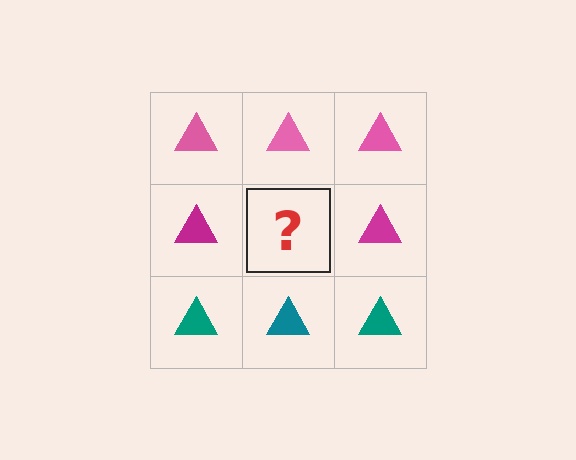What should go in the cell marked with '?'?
The missing cell should contain a magenta triangle.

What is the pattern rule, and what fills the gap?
The rule is that each row has a consistent color. The gap should be filled with a magenta triangle.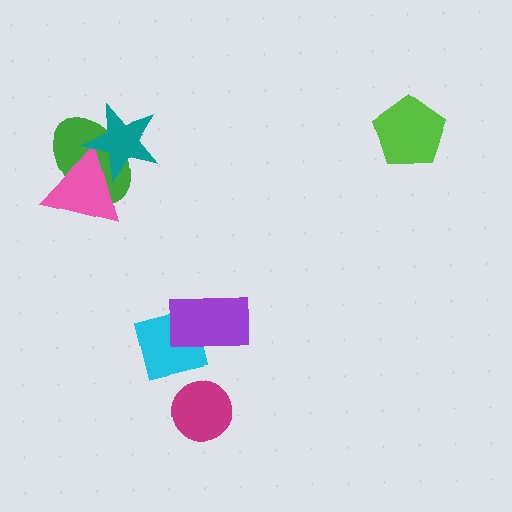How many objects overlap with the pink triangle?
2 objects overlap with the pink triangle.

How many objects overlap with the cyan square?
1 object overlaps with the cyan square.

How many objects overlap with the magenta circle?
0 objects overlap with the magenta circle.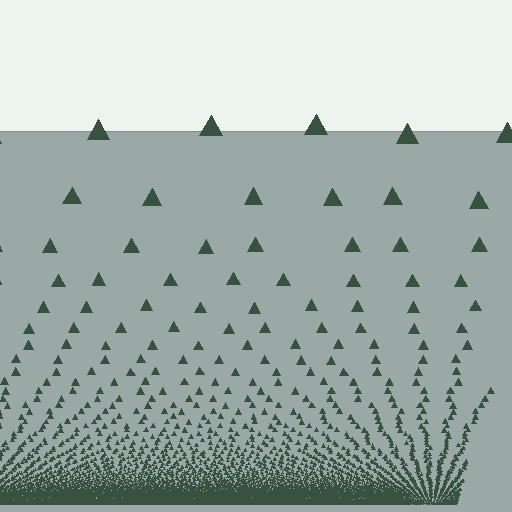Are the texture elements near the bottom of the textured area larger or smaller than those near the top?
Smaller. The gradient is inverted — elements near the bottom are smaller and denser.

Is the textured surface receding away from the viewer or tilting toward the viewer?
The surface appears to tilt toward the viewer. Texture elements get larger and sparser toward the top.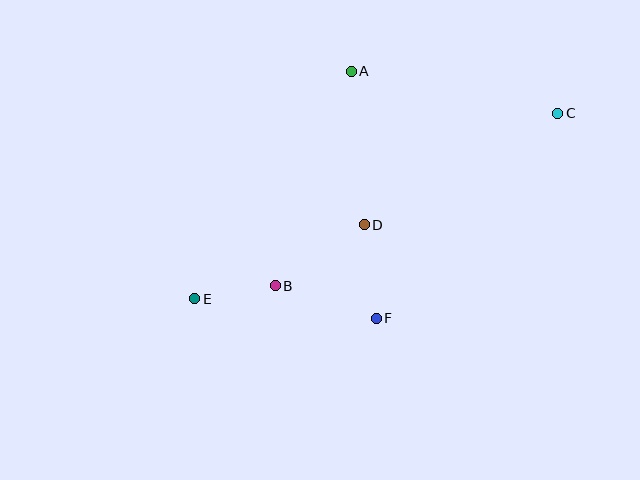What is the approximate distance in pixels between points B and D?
The distance between B and D is approximately 108 pixels.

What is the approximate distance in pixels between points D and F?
The distance between D and F is approximately 94 pixels.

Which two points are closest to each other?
Points B and E are closest to each other.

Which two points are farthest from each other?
Points C and E are farthest from each other.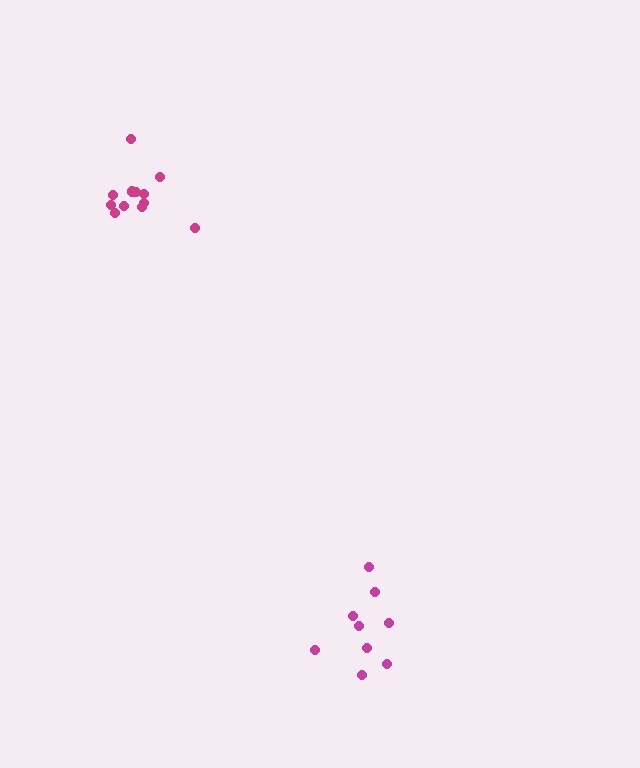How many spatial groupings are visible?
There are 2 spatial groupings.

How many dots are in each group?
Group 1: 9 dots, Group 2: 12 dots (21 total).